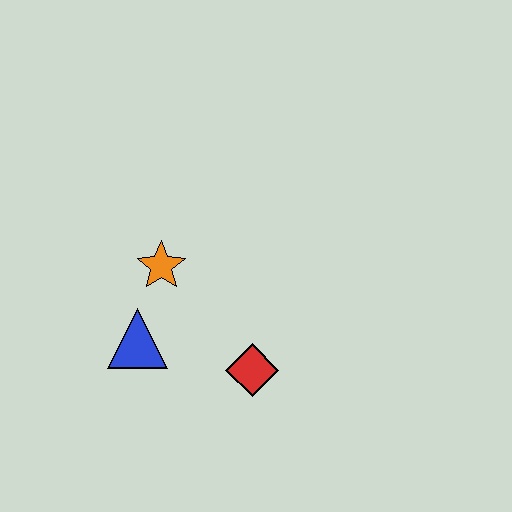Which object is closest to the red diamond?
The blue triangle is closest to the red diamond.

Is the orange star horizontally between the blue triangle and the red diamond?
Yes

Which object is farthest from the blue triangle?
The red diamond is farthest from the blue triangle.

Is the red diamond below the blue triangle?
Yes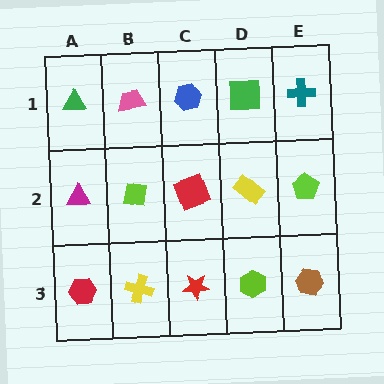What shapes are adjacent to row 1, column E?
A lime pentagon (row 2, column E), a green square (row 1, column D).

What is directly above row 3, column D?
A yellow rectangle.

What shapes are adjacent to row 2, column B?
A pink trapezoid (row 1, column B), a yellow cross (row 3, column B), a magenta triangle (row 2, column A), a red square (row 2, column C).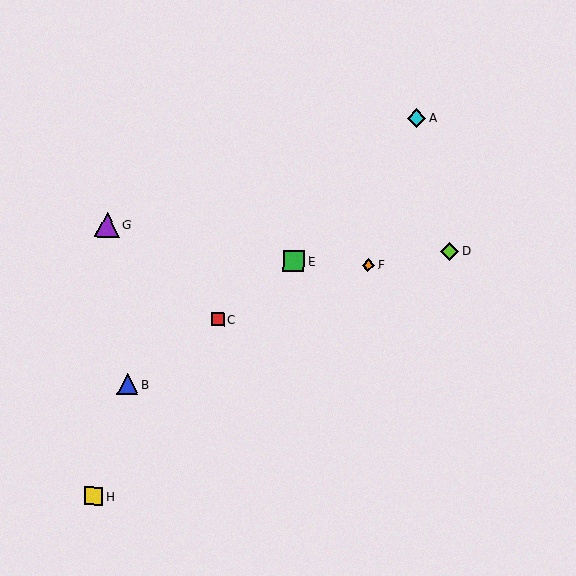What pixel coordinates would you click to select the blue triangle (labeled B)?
Click at (128, 384) to select the blue triangle B.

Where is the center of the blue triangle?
The center of the blue triangle is at (128, 384).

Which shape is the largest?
The purple triangle (labeled G) is the largest.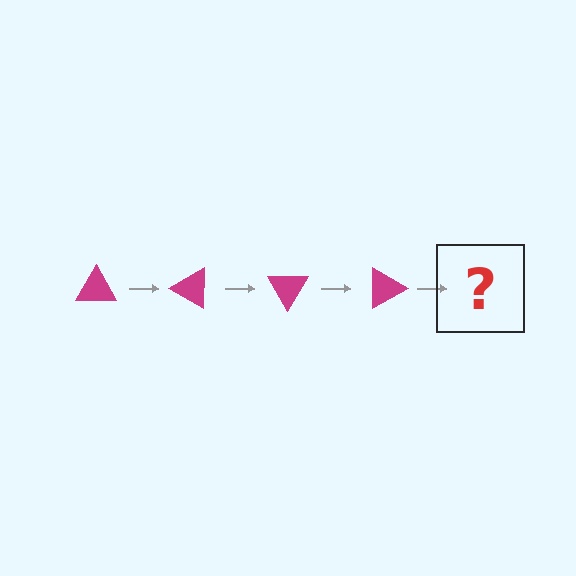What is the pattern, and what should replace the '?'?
The pattern is that the triangle rotates 30 degrees each step. The '?' should be a magenta triangle rotated 120 degrees.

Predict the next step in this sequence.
The next step is a magenta triangle rotated 120 degrees.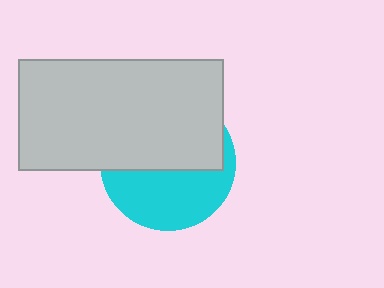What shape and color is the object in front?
The object in front is a light gray rectangle.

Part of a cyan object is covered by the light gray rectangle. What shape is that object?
It is a circle.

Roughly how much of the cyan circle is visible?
About half of it is visible (roughly 45%).